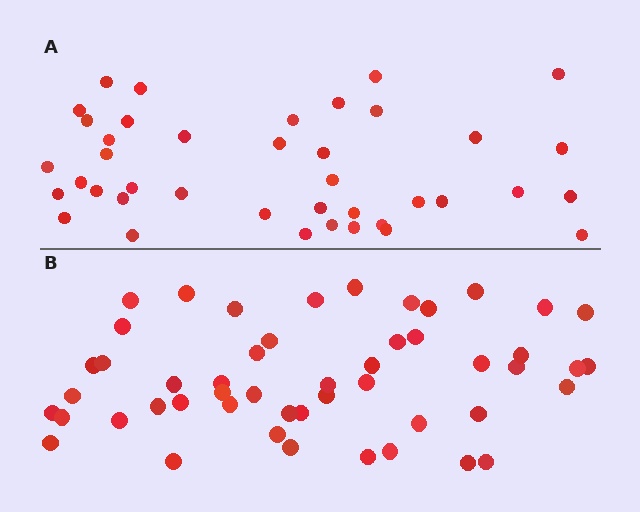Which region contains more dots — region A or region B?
Region B (the bottom region) has more dots.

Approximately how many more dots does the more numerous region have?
Region B has roughly 10 or so more dots than region A.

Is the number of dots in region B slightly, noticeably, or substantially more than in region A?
Region B has noticeably more, but not dramatically so. The ratio is roughly 1.2 to 1.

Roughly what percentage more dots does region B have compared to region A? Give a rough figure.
About 25% more.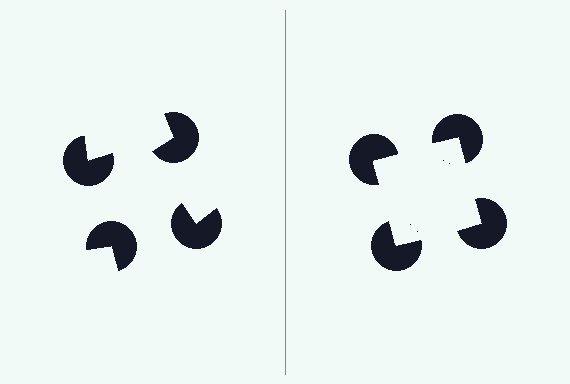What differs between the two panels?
The pac-man discs are positioned identically on both sides; only the wedge orientations differ. On the right they align to a square; on the left they are misaligned.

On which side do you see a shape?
An illusory square appears on the right side. On the left side the wedge cuts are rotated, so no coherent shape forms.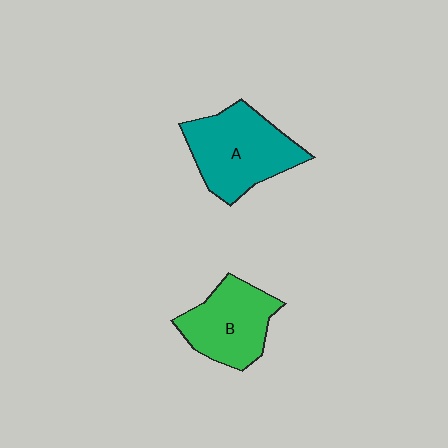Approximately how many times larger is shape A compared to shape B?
Approximately 1.2 times.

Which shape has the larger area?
Shape A (teal).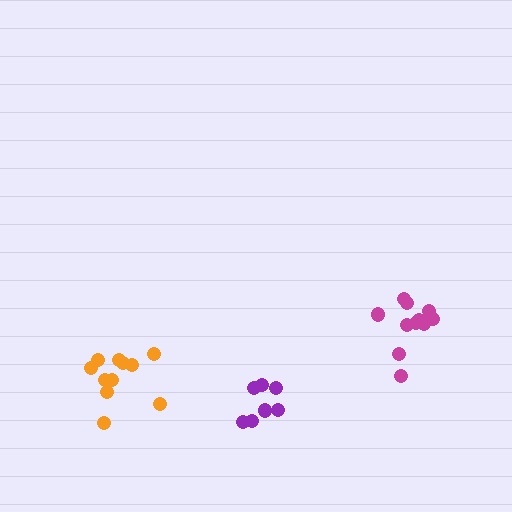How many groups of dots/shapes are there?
There are 3 groups.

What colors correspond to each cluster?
The clusters are colored: magenta, orange, purple.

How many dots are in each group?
Group 1: 11 dots, Group 2: 11 dots, Group 3: 7 dots (29 total).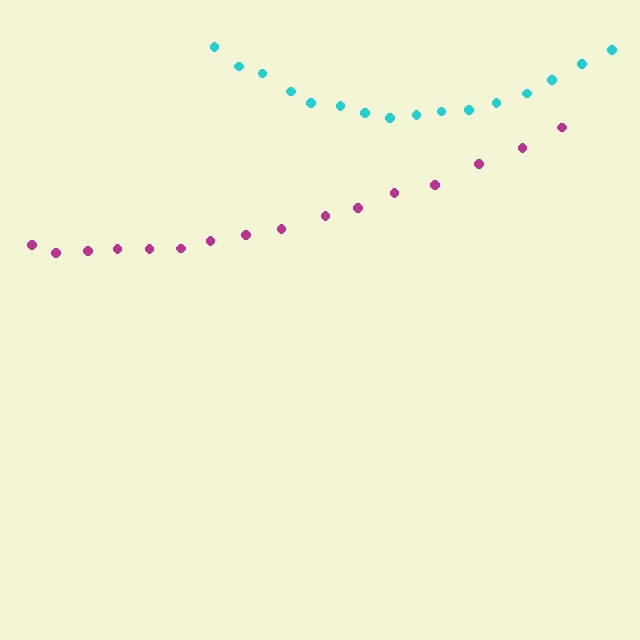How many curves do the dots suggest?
There are 2 distinct paths.